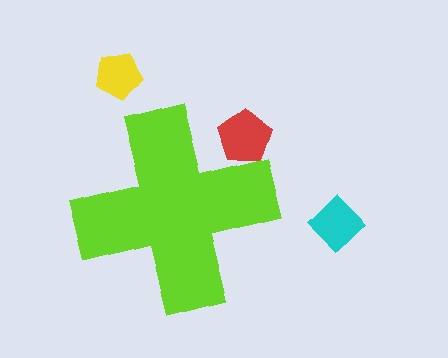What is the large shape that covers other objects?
A lime cross.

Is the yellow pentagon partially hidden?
No, the yellow pentagon is fully visible.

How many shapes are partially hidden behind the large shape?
1 shape is partially hidden.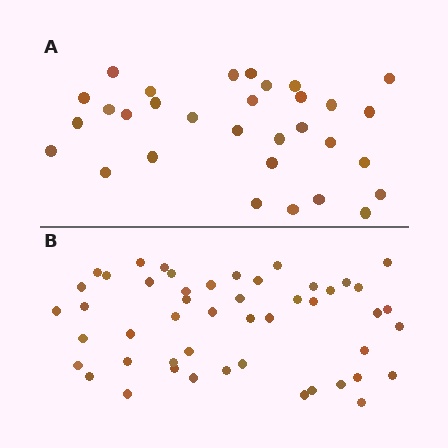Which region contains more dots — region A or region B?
Region B (the bottom region) has more dots.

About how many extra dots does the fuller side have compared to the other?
Region B has approximately 20 more dots than region A.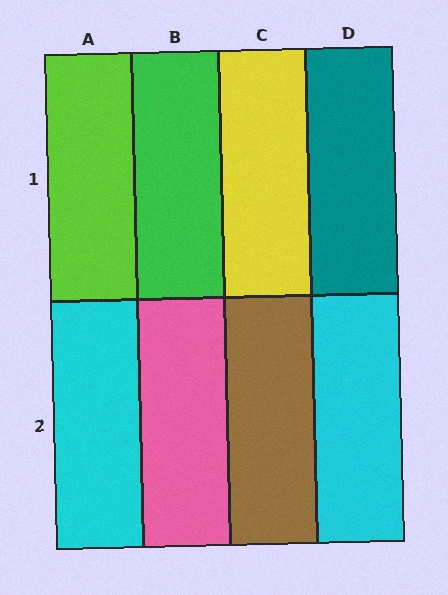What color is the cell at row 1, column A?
Lime.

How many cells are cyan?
2 cells are cyan.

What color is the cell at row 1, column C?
Yellow.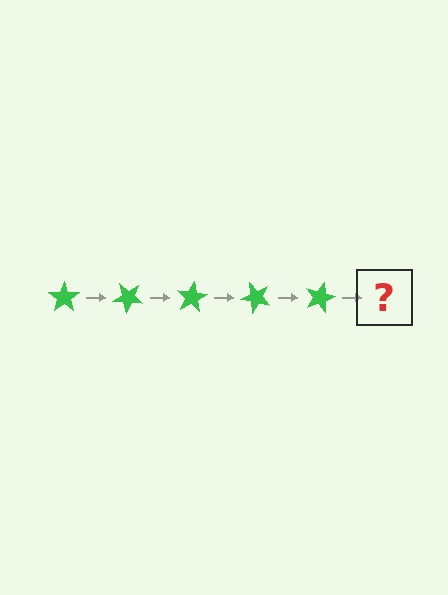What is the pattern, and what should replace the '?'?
The pattern is that the star rotates 40 degrees each step. The '?' should be a green star rotated 200 degrees.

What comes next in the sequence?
The next element should be a green star rotated 200 degrees.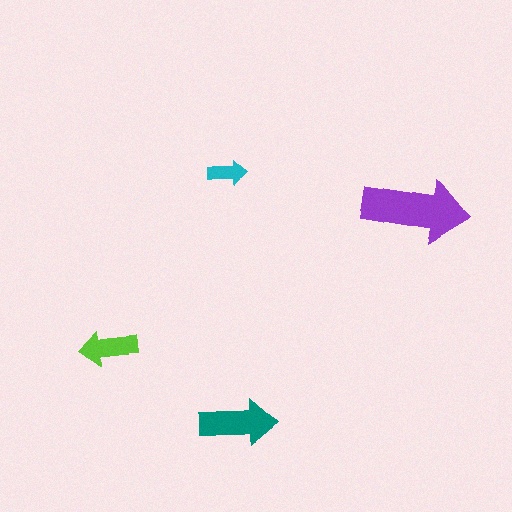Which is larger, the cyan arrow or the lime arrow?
The lime one.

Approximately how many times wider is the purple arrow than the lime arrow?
About 2 times wider.